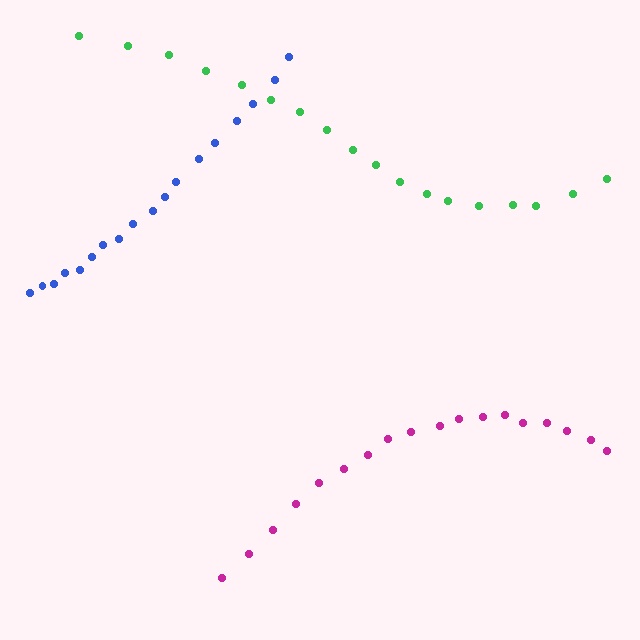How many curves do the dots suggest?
There are 3 distinct paths.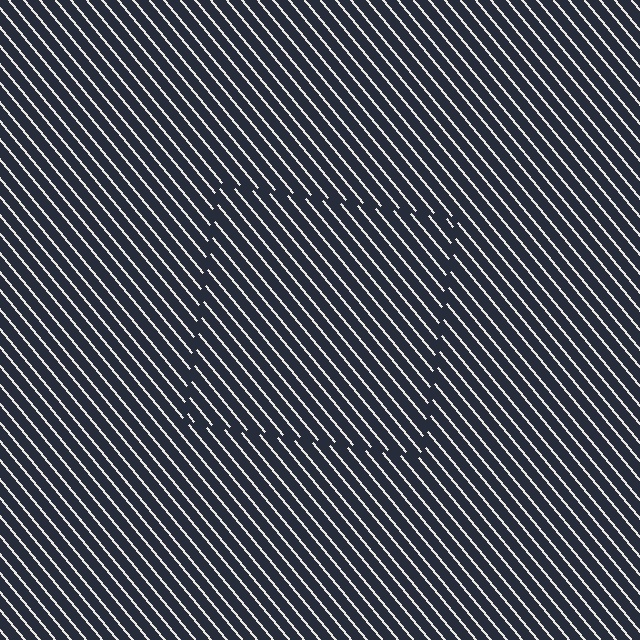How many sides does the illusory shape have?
4 sides — the line-ends trace a square.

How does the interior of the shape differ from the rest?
The interior of the shape contains the same grating, shifted by half a period — the contour is defined by the phase discontinuity where line-ends from the inner and outer gratings abut.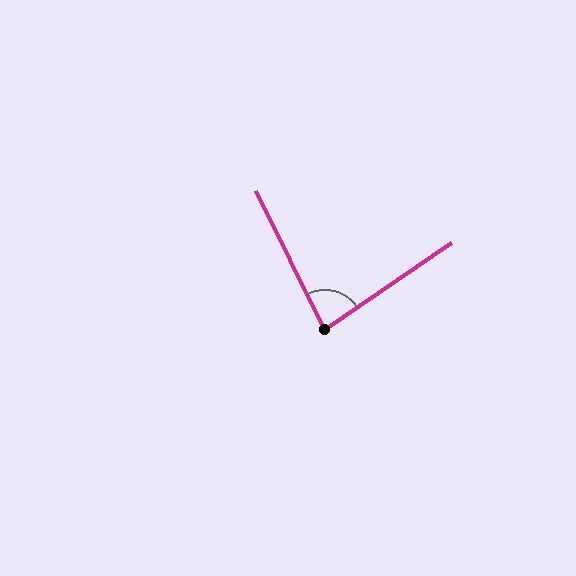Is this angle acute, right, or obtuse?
It is acute.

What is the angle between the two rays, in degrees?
Approximately 82 degrees.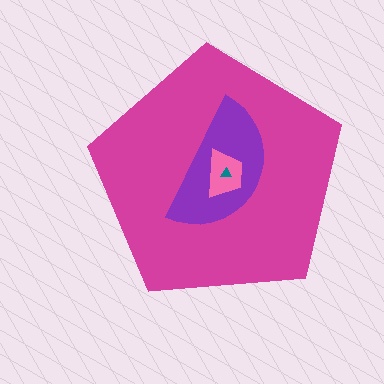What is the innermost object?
The teal triangle.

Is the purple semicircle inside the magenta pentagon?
Yes.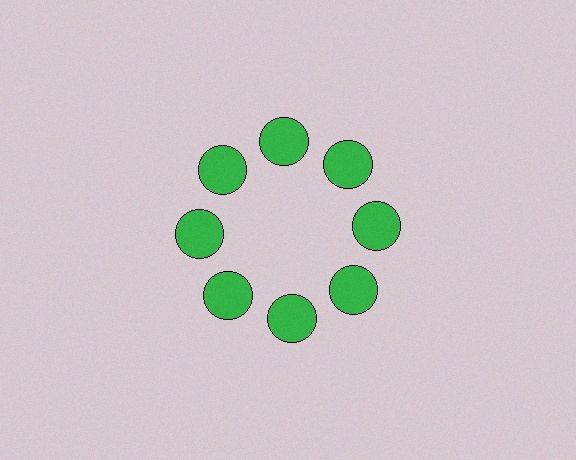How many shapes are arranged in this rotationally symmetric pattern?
There are 8 shapes, arranged in 8 groups of 1.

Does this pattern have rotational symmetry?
Yes, this pattern has 8-fold rotational symmetry. It looks the same after rotating 45 degrees around the center.